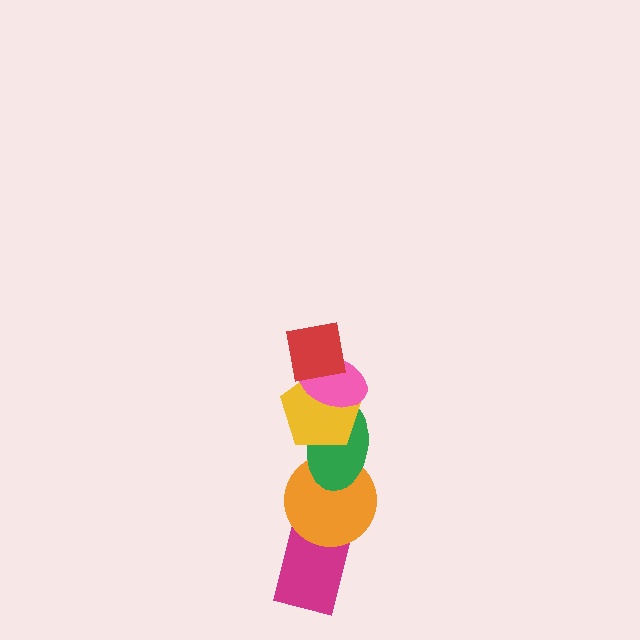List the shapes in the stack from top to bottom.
From top to bottom: the red square, the pink ellipse, the yellow pentagon, the green ellipse, the orange circle, the magenta rectangle.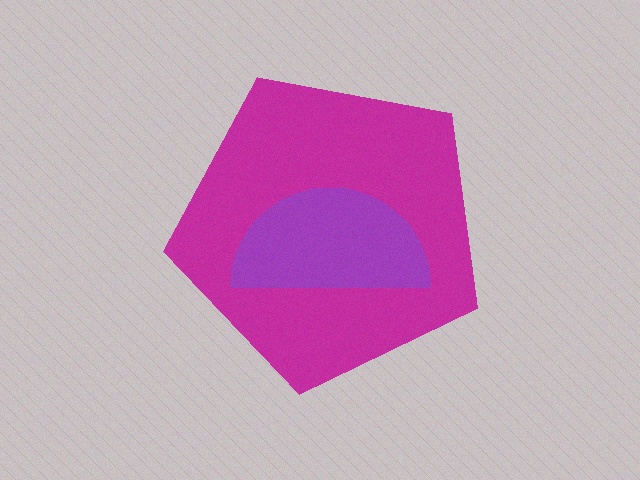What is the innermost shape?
The purple semicircle.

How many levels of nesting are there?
2.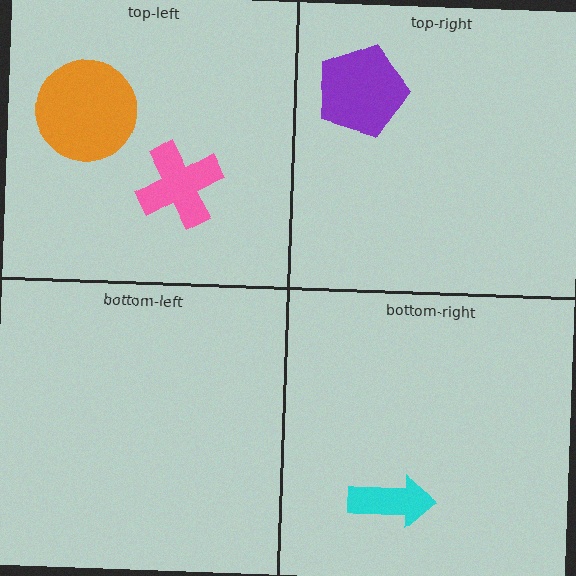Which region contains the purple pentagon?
The top-right region.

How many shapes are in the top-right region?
1.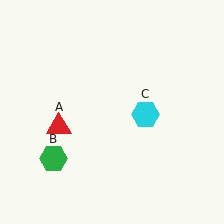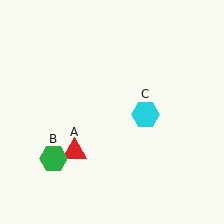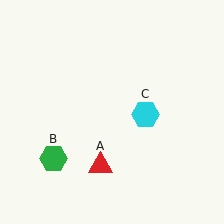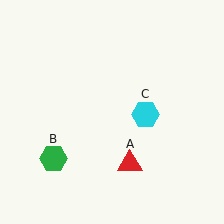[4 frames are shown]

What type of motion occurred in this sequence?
The red triangle (object A) rotated counterclockwise around the center of the scene.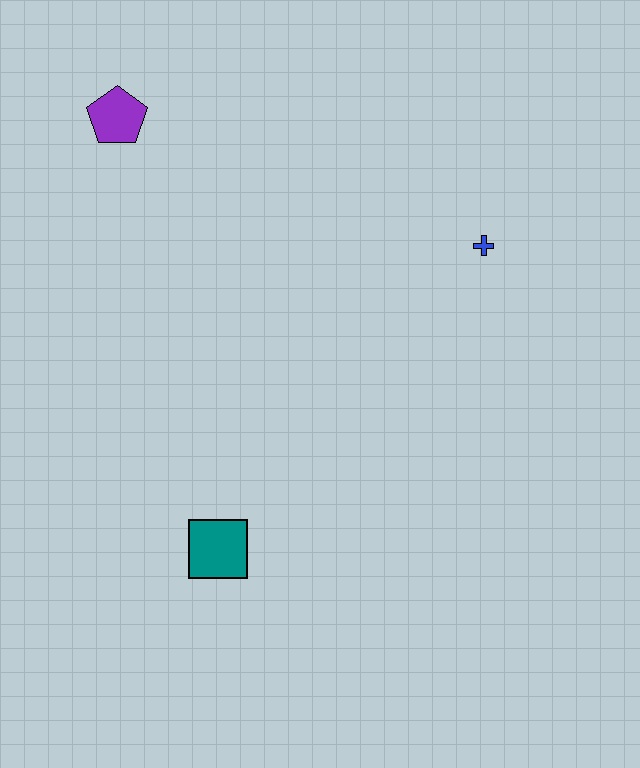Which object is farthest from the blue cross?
The teal square is farthest from the blue cross.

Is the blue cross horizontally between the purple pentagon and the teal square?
No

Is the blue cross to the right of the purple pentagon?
Yes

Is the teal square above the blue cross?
No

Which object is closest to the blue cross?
The purple pentagon is closest to the blue cross.